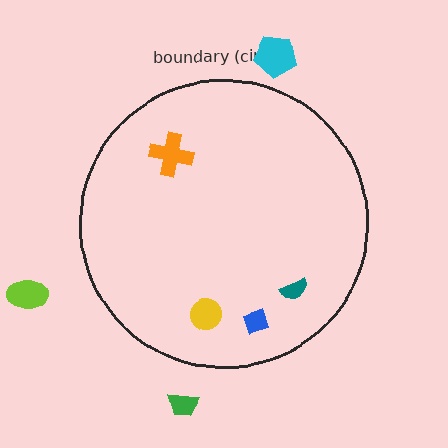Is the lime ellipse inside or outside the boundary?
Outside.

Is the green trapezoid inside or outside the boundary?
Outside.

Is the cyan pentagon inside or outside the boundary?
Outside.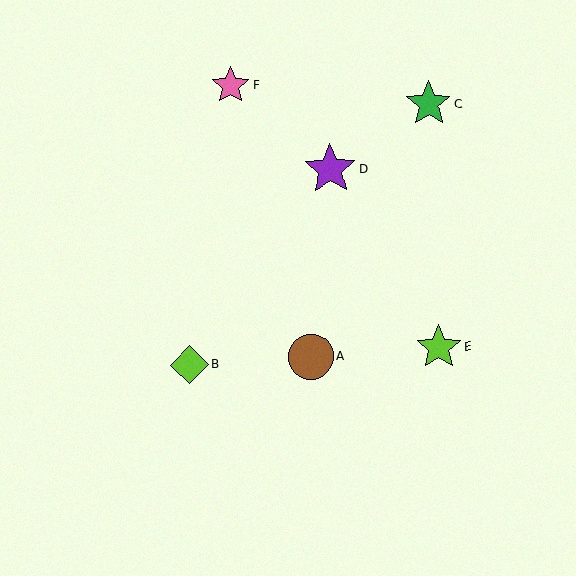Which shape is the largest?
The purple star (labeled D) is the largest.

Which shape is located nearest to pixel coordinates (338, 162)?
The purple star (labeled D) at (330, 169) is nearest to that location.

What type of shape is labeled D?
Shape D is a purple star.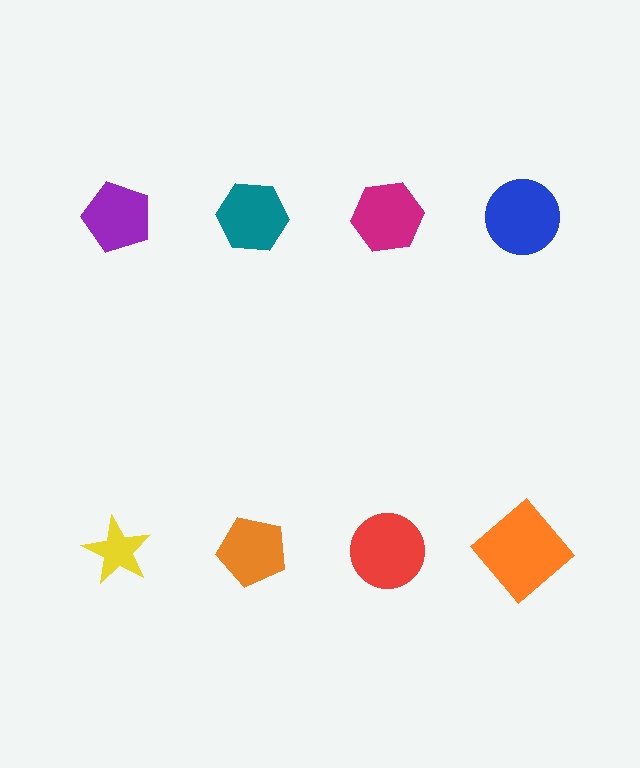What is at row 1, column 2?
A teal hexagon.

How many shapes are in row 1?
4 shapes.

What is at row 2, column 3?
A red circle.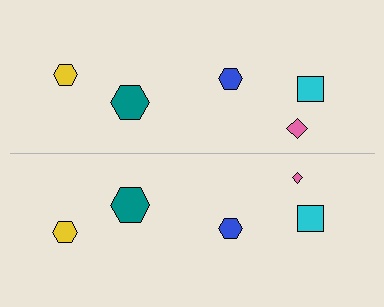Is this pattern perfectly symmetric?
No, the pattern is not perfectly symmetric. The pink diamond on the bottom side has a different size than its mirror counterpart.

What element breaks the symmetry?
The pink diamond on the bottom side has a different size than its mirror counterpart.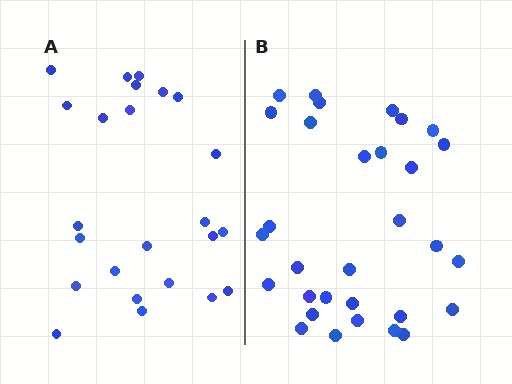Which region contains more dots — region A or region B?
Region B (the right region) has more dots.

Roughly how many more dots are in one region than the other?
Region B has roughly 8 or so more dots than region A.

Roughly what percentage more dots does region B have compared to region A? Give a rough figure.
About 30% more.